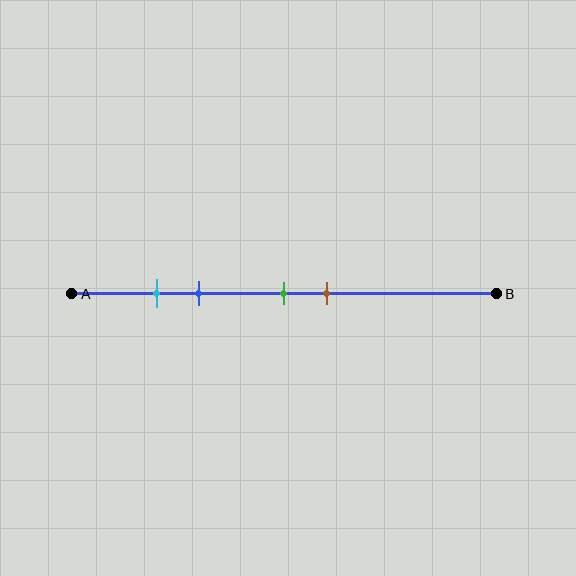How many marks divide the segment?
There are 4 marks dividing the segment.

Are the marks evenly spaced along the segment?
No, the marks are not evenly spaced.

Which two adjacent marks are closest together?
The cyan and blue marks are the closest adjacent pair.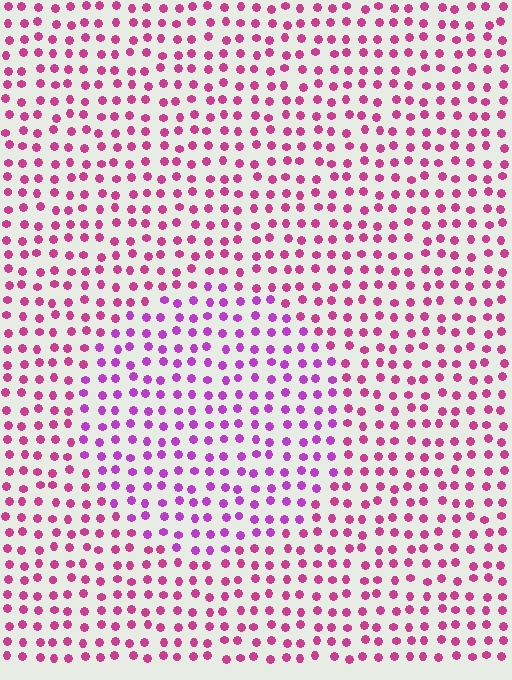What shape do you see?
I see a circle.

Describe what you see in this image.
The image is filled with small magenta elements in a uniform arrangement. A circle-shaped region is visible where the elements are tinted to a slightly different hue, forming a subtle color boundary.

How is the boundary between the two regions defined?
The boundary is defined purely by a slight shift in hue (about 31 degrees). Spacing, size, and orientation are identical on both sides.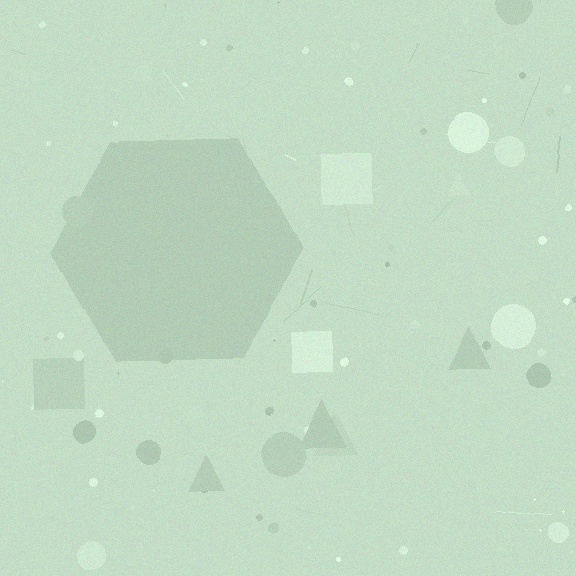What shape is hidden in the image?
A hexagon is hidden in the image.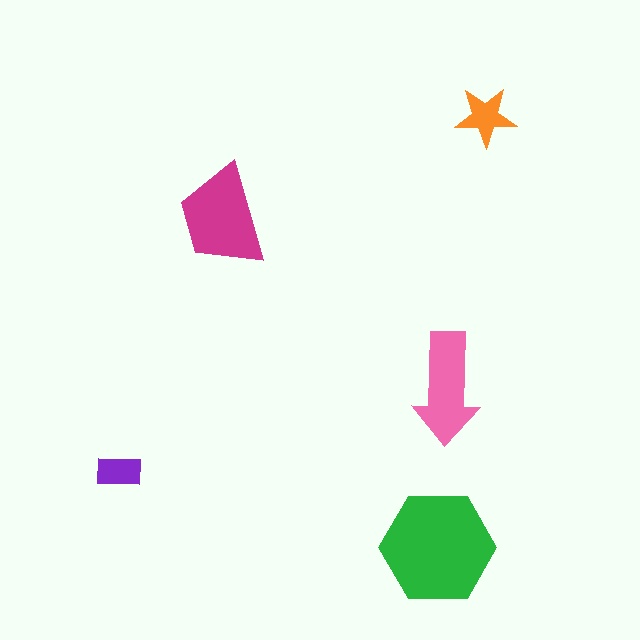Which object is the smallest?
The purple rectangle.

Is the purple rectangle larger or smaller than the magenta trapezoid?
Smaller.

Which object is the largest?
The green hexagon.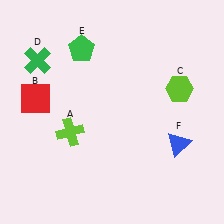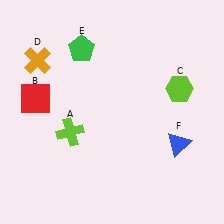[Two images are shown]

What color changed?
The cross (D) changed from green in Image 1 to orange in Image 2.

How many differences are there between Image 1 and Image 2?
There is 1 difference between the two images.